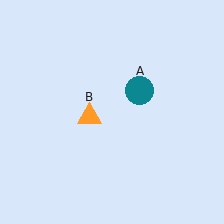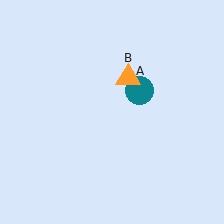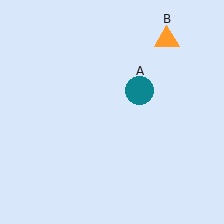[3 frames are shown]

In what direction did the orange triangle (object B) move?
The orange triangle (object B) moved up and to the right.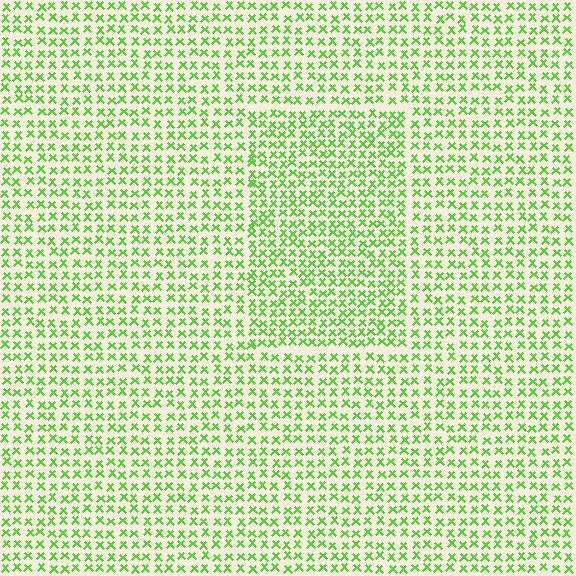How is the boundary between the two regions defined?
The boundary is defined by a change in element density (approximately 1.4x ratio). All elements are the same color, size, and shape.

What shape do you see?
I see a rectangle.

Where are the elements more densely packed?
The elements are more densely packed inside the rectangle boundary.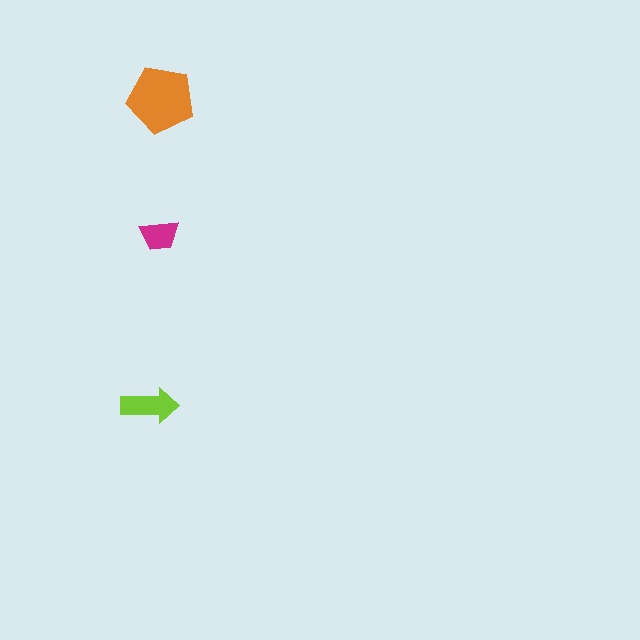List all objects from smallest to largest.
The magenta trapezoid, the lime arrow, the orange pentagon.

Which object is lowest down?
The lime arrow is bottommost.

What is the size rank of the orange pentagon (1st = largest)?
1st.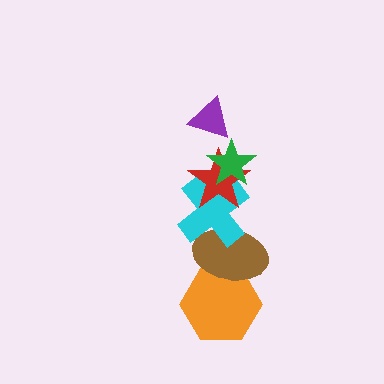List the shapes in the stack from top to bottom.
From top to bottom: the purple triangle, the green star, the red star, the cyan cross, the brown ellipse, the orange hexagon.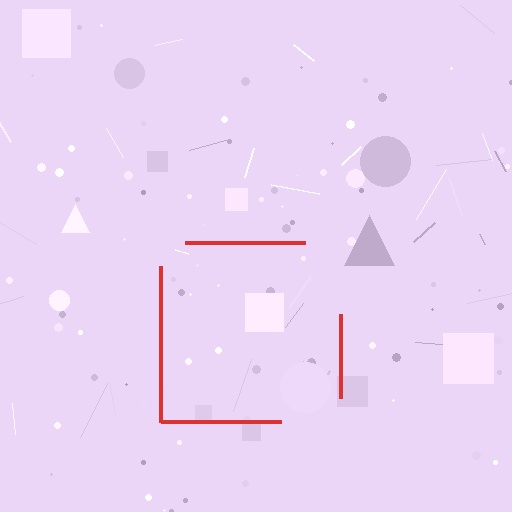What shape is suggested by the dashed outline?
The dashed outline suggests a square.